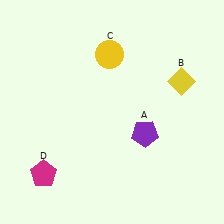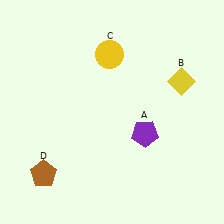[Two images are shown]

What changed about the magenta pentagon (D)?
In Image 1, D is magenta. In Image 2, it changed to brown.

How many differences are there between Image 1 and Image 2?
There is 1 difference between the two images.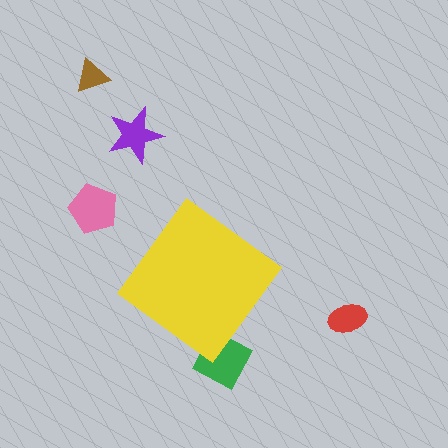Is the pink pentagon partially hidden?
No, the pink pentagon is fully visible.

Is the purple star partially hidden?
No, the purple star is fully visible.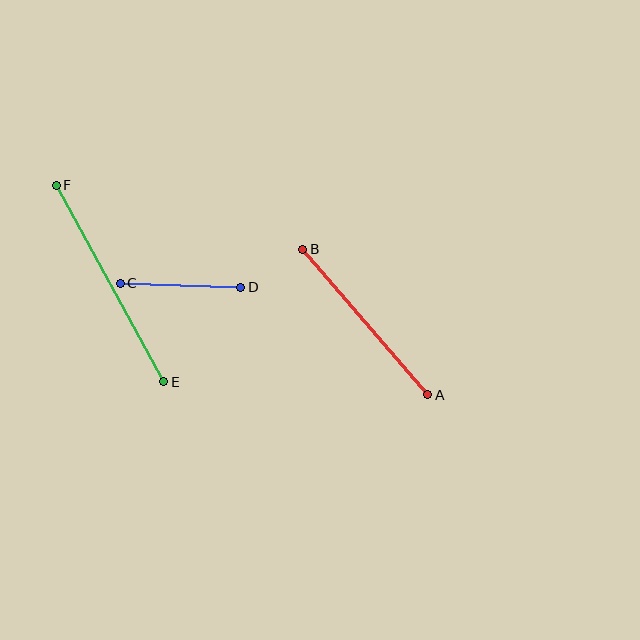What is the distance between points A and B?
The distance is approximately 192 pixels.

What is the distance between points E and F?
The distance is approximately 224 pixels.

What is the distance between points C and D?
The distance is approximately 121 pixels.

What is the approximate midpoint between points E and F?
The midpoint is at approximately (110, 283) pixels.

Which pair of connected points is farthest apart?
Points E and F are farthest apart.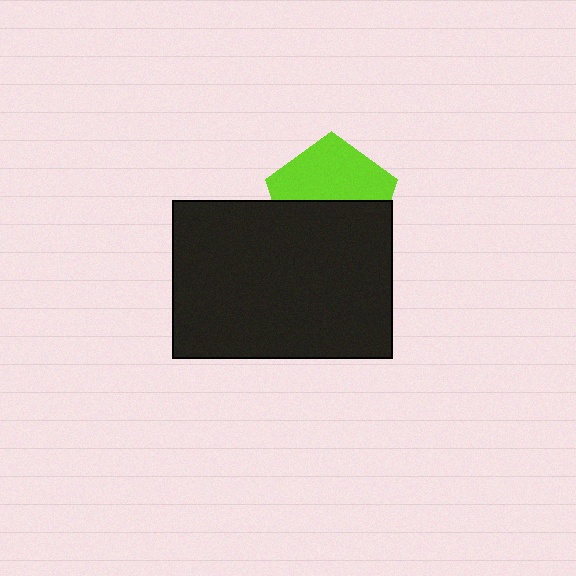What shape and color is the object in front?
The object in front is a black rectangle.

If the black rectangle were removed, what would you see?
You would see the complete lime pentagon.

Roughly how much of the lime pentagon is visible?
About half of it is visible (roughly 49%).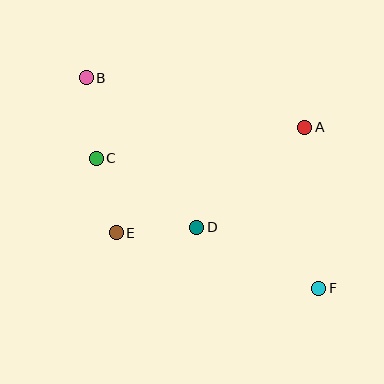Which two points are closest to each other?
Points C and E are closest to each other.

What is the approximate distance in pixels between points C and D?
The distance between C and D is approximately 122 pixels.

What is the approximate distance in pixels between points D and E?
The distance between D and E is approximately 81 pixels.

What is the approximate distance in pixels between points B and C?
The distance between B and C is approximately 81 pixels.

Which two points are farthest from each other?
Points B and F are farthest from each other.